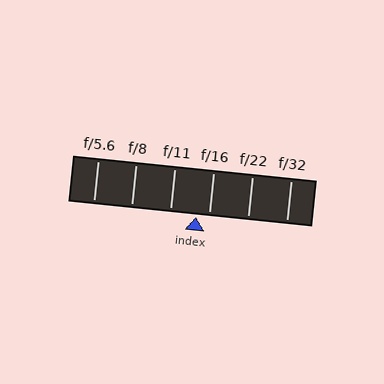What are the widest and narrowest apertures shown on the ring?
The widest aperture shown is f/5.6 and the narrowest is f/32.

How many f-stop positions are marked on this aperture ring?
There are 6 f-stop positions marked.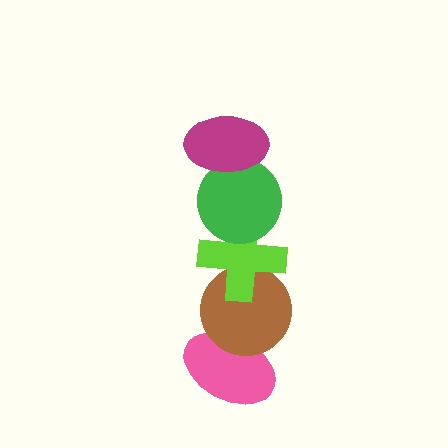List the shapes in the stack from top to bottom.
From top to bottom: the magenta ellipse, the green circle, the lime cross, the brown circle, the pink ellipse.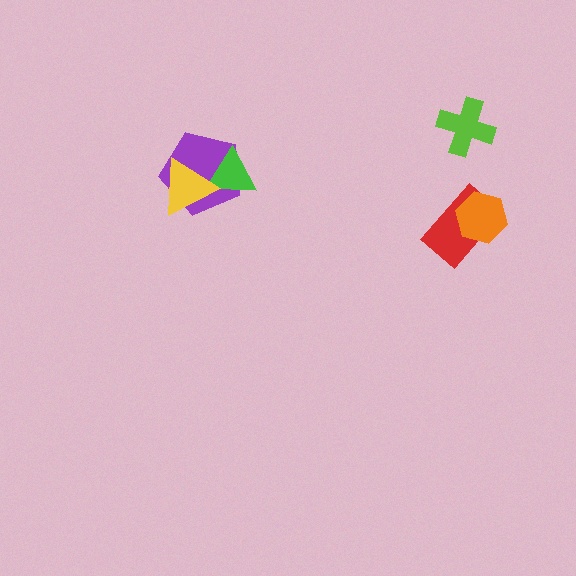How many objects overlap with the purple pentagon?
2 objects overlap with the purple pentagon.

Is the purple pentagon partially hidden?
Yes, it is partially covered by another shape.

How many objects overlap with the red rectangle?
1 object overlaps with the red rectangle.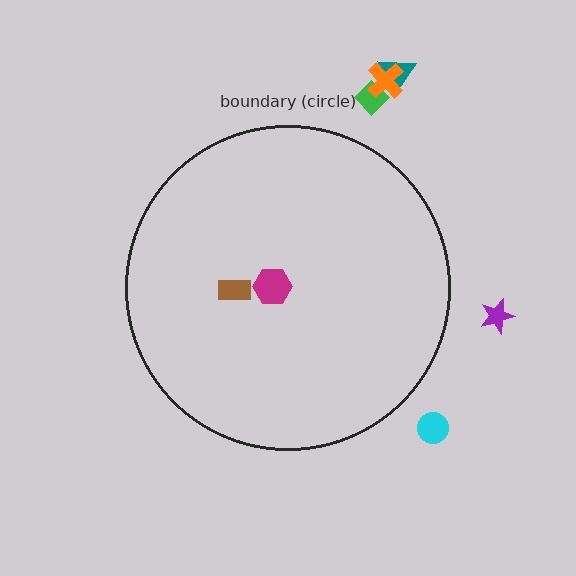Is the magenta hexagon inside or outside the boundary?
Inside.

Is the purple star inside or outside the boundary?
Outside.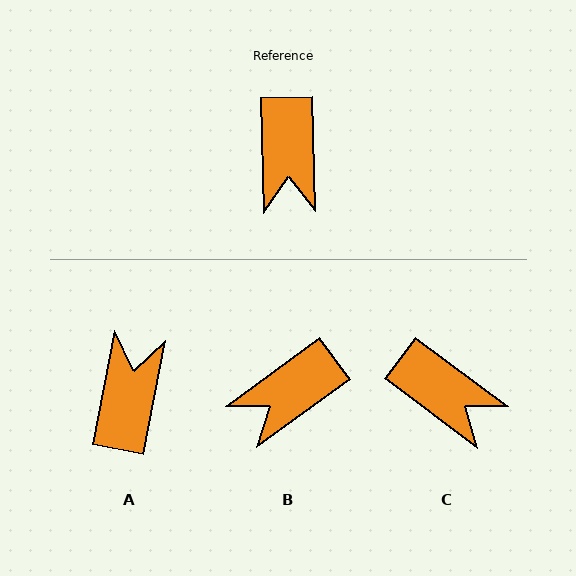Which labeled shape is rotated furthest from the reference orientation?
A, about 167 degrees away.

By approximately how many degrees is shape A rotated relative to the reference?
Approximately 167 degrees counter-clockwise.